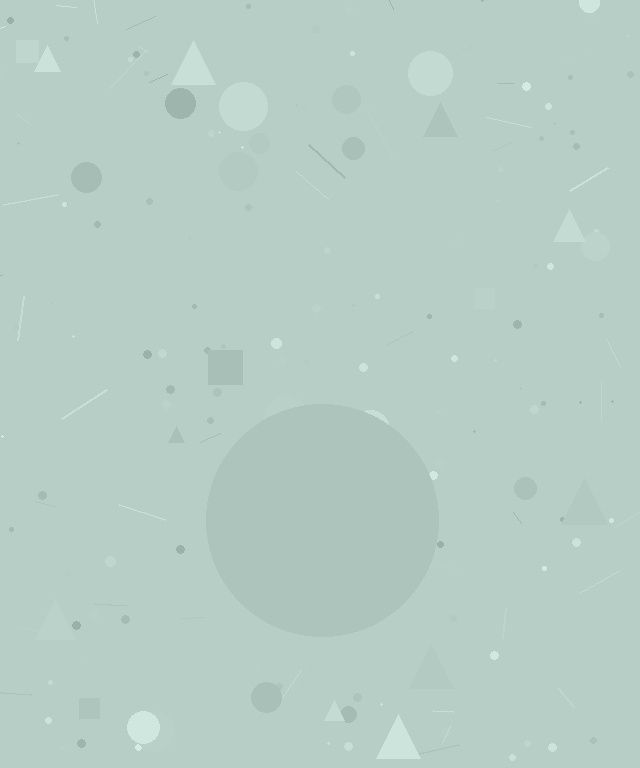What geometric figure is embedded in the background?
A circle is embedded in the background.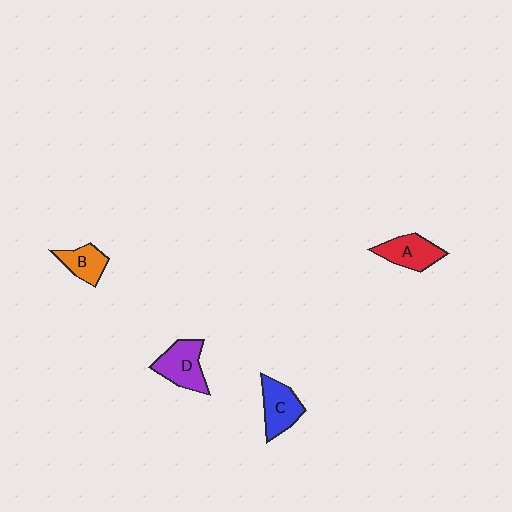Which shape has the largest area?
Shape D (purple).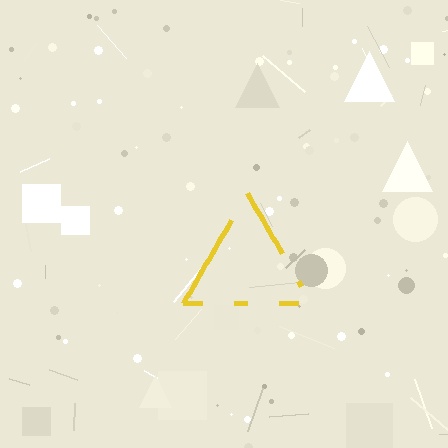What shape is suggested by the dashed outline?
The dashed outline suggests a triangle.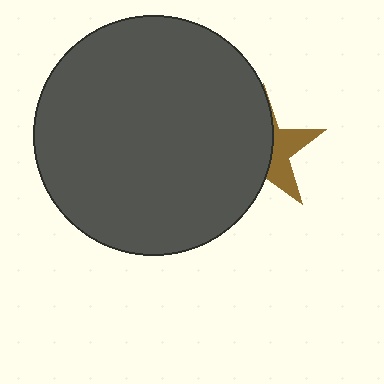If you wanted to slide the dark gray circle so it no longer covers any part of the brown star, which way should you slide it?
Slide it left — that is the most direct way to separate the two shapes.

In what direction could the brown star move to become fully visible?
The brown star could move right. That would shift it out from behind the dark gray circle entirely.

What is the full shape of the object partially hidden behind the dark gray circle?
The partially hidden object is a brown star.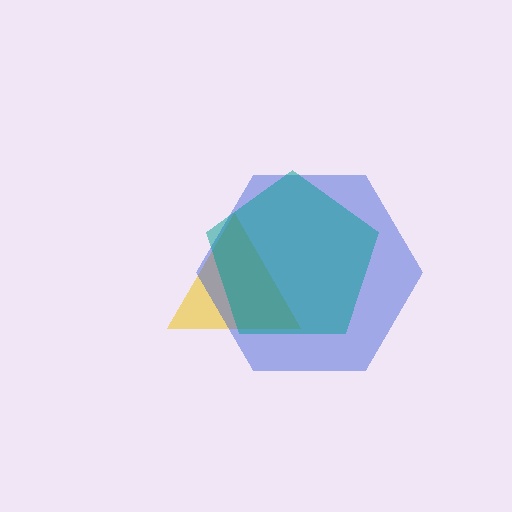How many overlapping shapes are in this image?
There are 3 overlapping shapes in the image.